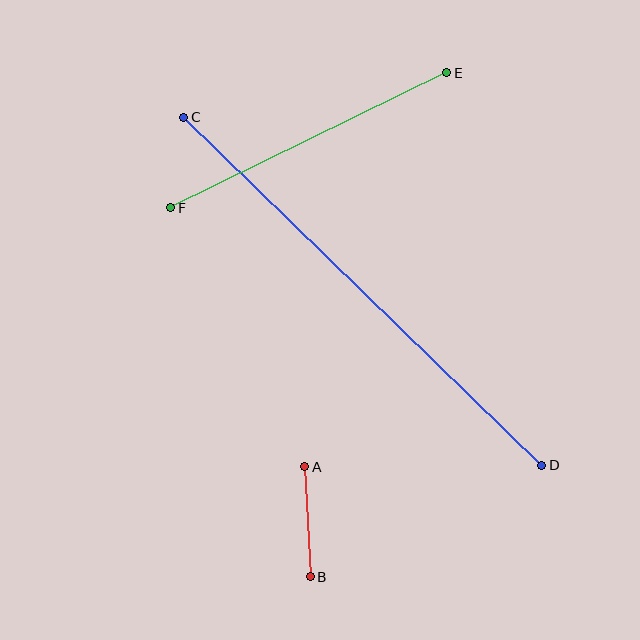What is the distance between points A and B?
The distance is approximately 110 pixels.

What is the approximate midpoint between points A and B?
The midpoint is at approximately (307, 522) pixels.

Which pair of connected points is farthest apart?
Points C and D are farthest apart.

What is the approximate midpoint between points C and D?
The midpoint is at approximately (363, 291) pixels.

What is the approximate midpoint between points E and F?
The midpoint is at approximately (309, 140) pixels.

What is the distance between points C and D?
The distance is approximately 500 pixels.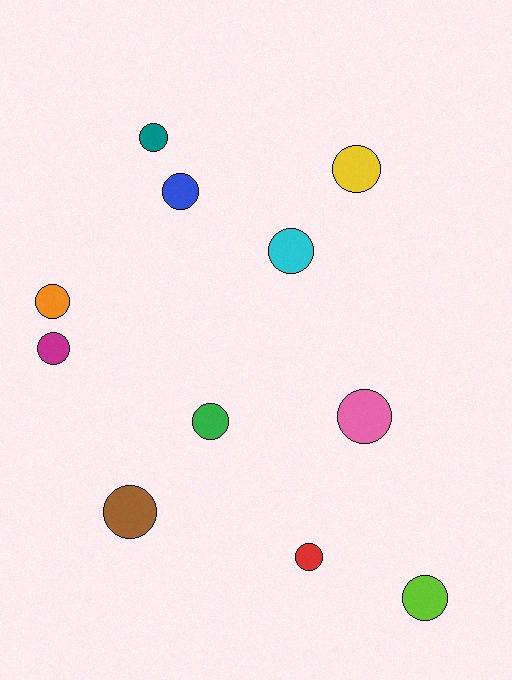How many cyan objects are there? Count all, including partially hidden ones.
There is 1 cyan object.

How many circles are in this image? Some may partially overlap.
There are 11 circles.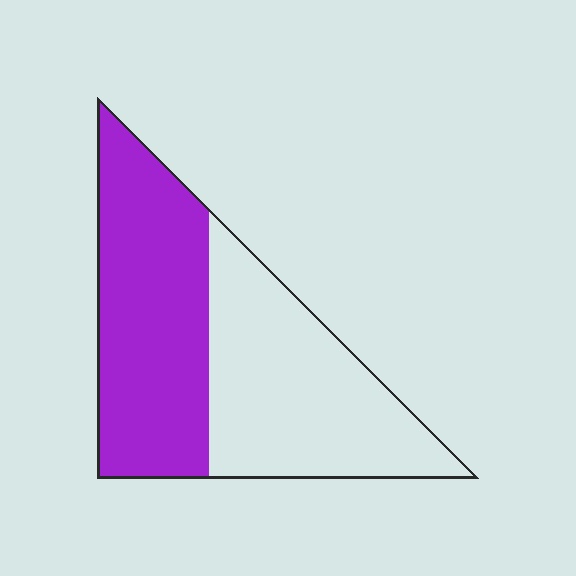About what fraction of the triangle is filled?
About one half (1/2).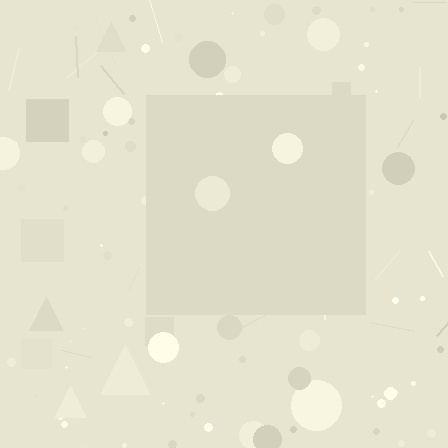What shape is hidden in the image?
A square is hidden in the image.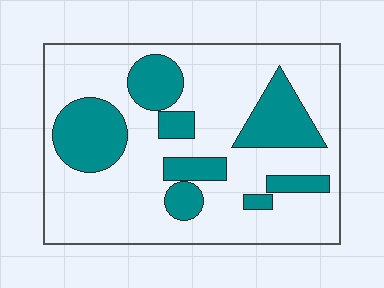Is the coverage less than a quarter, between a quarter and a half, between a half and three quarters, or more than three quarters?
Between a quarter and a half.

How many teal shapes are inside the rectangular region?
8.